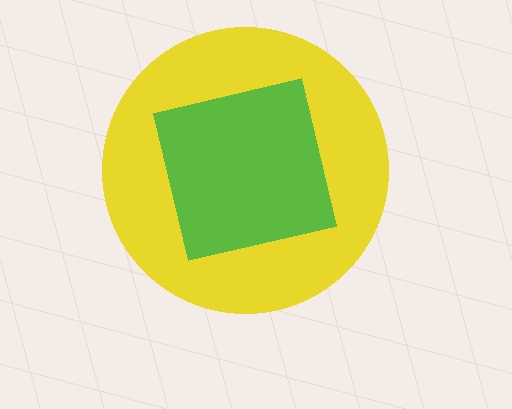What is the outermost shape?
The yellow circle.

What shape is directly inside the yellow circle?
The lime square.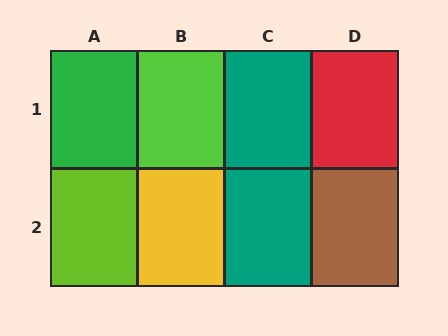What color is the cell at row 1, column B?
Lime.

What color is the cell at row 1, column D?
Red.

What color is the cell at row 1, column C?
Teal.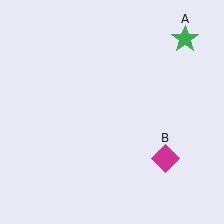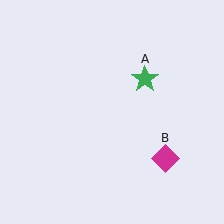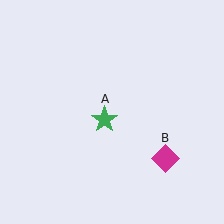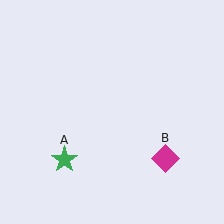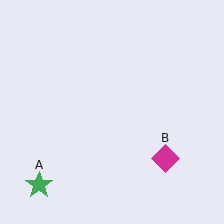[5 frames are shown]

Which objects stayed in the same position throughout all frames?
Magenta diamond (object B) remained stationary.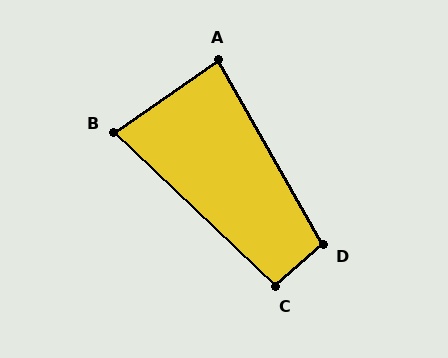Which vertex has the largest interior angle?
D, at approximately 101 degrees.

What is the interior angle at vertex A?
Approximately 85 degrees (acute).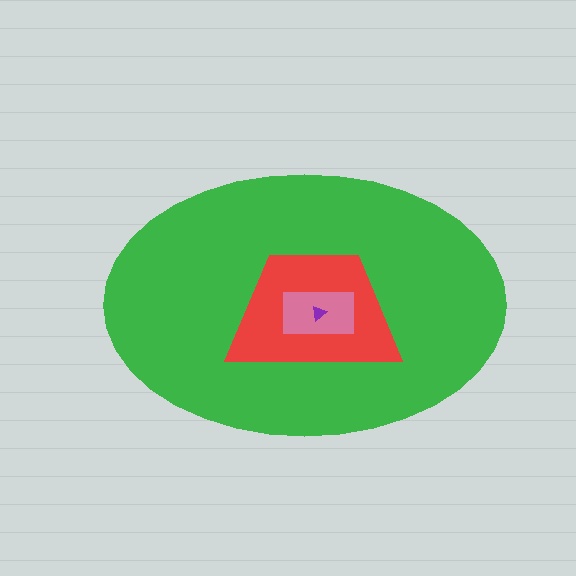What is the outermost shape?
The green ellipse.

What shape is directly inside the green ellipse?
The red trapezoid.